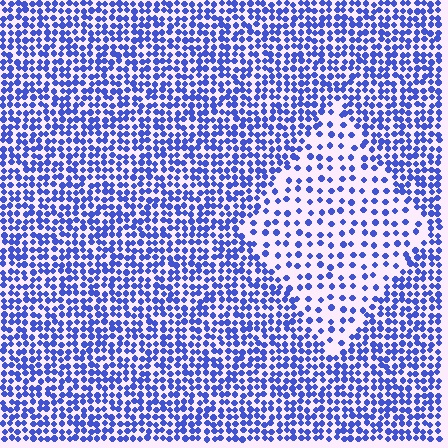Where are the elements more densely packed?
The elements are more densely packed outside the diamond boundary.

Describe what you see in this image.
The image contains small blue elements arranged at two different densities. A diamond-shaped region is visible where the elements are less densely packed than the surrounding area.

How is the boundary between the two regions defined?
The boundary is defined by a change in element density (approximately 2.2x ratio). All elements are the same color, size, and shape.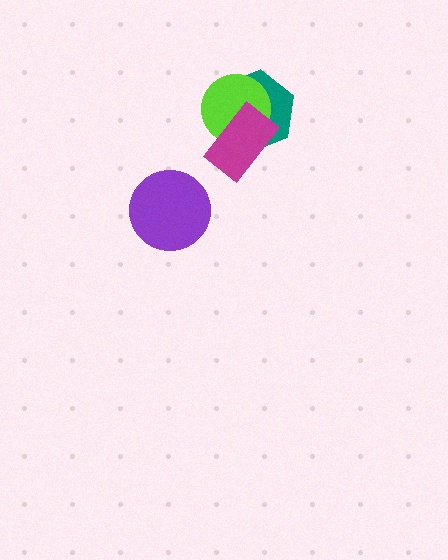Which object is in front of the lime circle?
The magenta rectangle is in front of the lime circle.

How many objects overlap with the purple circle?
0 objects overlap with the purple circle.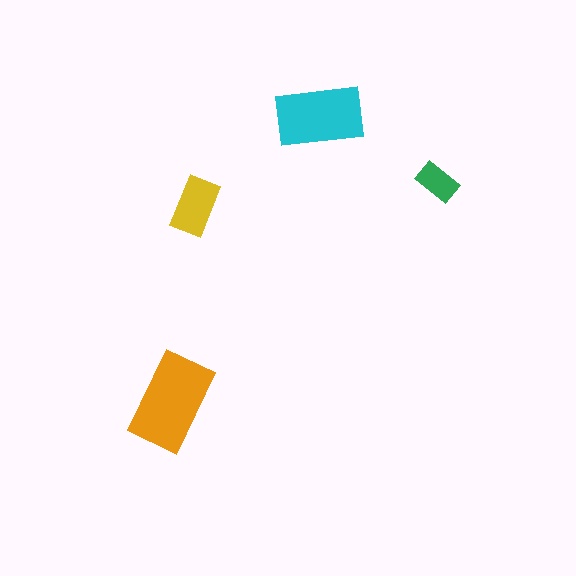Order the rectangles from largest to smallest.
the orange one, the cyan one, the yellow one, the green one.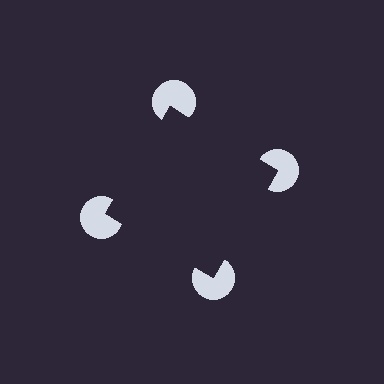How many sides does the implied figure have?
4 sides.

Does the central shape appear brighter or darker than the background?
It typically appears slightly darker than the background, even though no actual brightness change is drawn.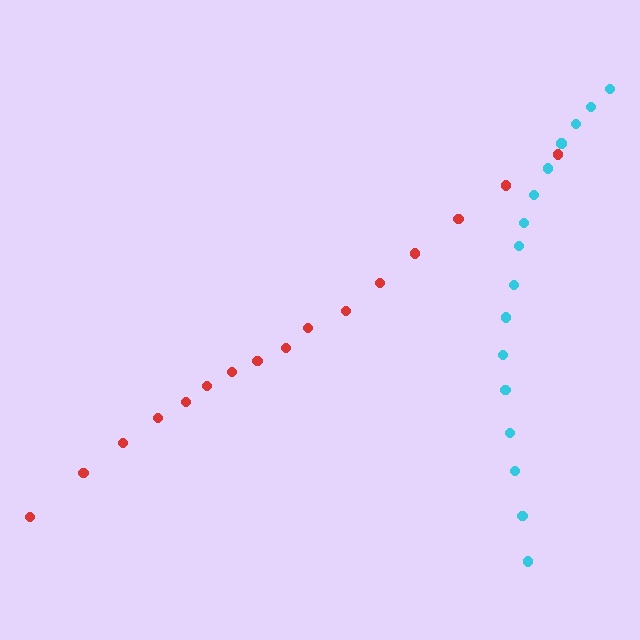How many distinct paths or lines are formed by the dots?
There are 2 distinct paths.